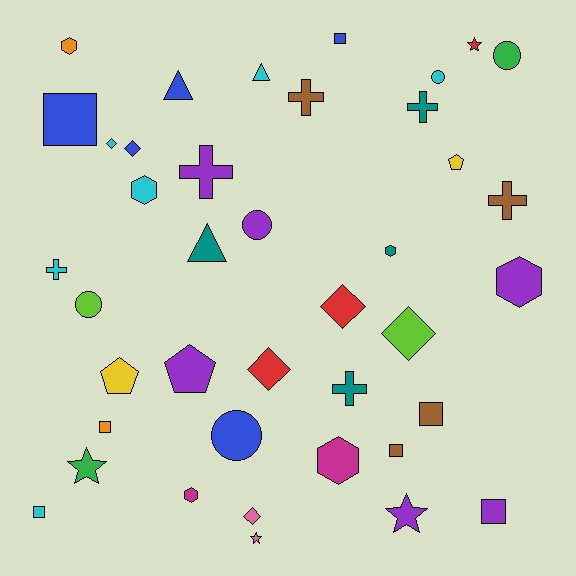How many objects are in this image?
There are 40 objects.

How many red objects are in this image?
There are 3 red objects.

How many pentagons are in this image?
There are 3 pentagons.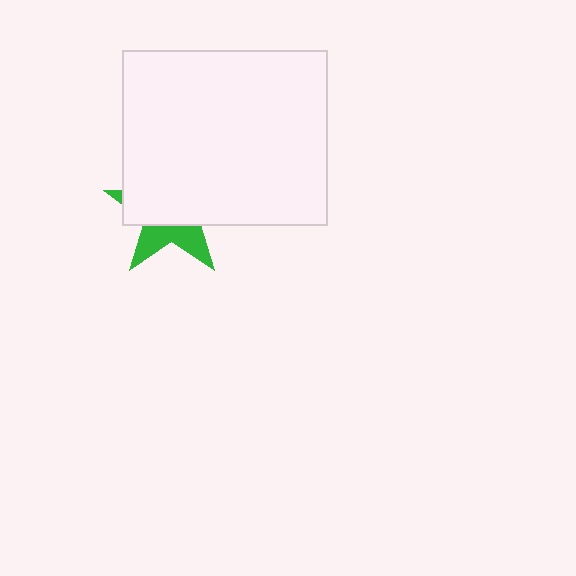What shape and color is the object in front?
The object in front is a white rectangle.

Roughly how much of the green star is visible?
A small part of it is visible (roughly 35%).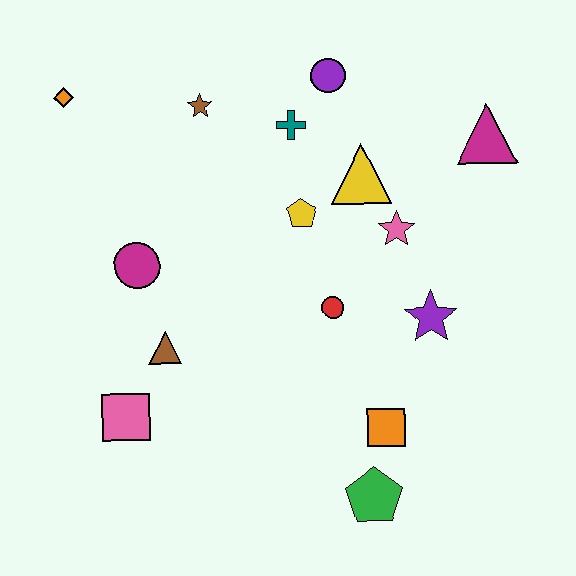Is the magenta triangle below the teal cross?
Yes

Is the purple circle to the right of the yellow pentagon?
Yes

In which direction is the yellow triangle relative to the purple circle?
The yellow triangle is below the purple circle.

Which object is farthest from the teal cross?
The green pentagon is farthest from the teal cross.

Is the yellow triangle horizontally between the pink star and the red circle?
Yes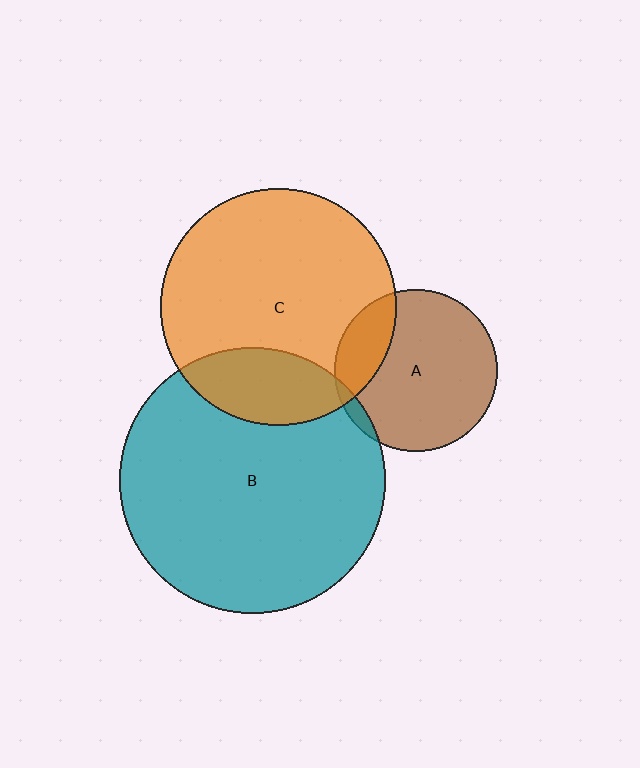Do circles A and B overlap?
Yes.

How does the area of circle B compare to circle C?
Approximately 1.3 times.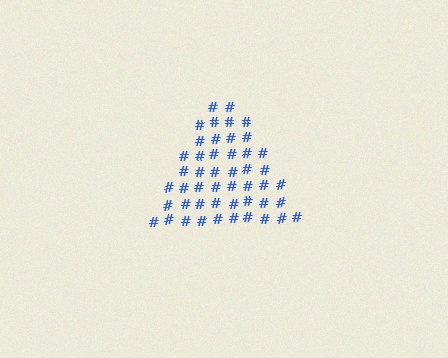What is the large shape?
The large shape is a triangle.